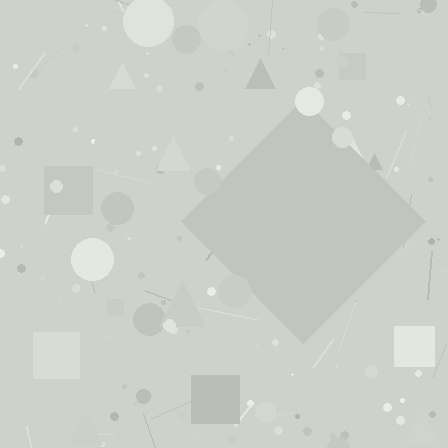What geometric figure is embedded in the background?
A diamond is embedded in the background.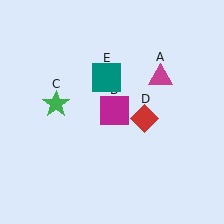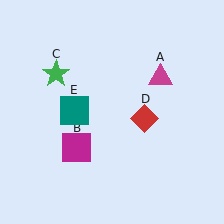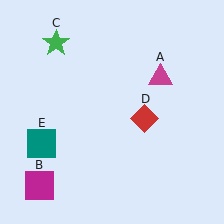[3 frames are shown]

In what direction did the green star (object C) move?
The green star (object C) moved up.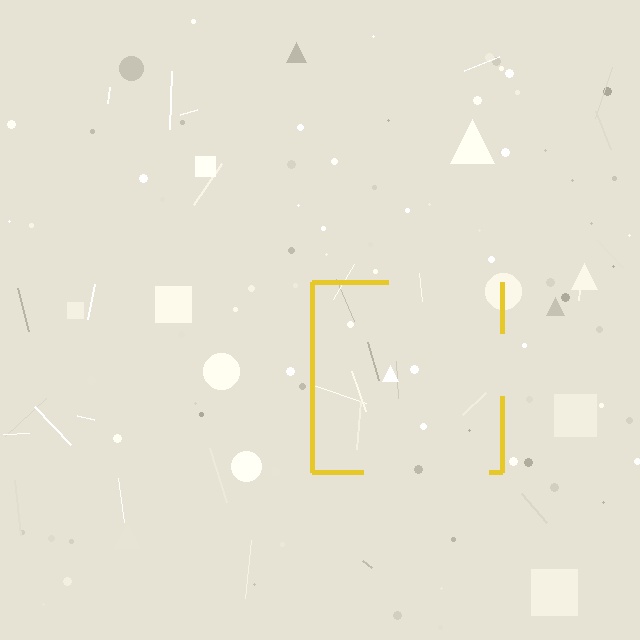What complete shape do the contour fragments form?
The contour fragments form a square.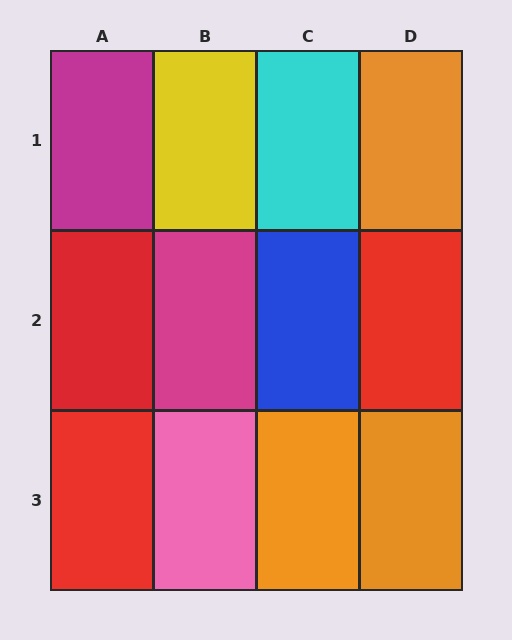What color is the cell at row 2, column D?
Red.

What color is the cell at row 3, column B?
Pink.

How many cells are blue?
1 cell is blue.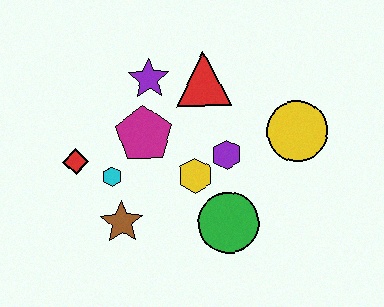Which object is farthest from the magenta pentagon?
The yellow circle is farthest from the magenta pentagon.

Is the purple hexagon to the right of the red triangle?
Yes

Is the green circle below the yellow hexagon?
Yes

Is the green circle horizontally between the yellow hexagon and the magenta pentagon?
No